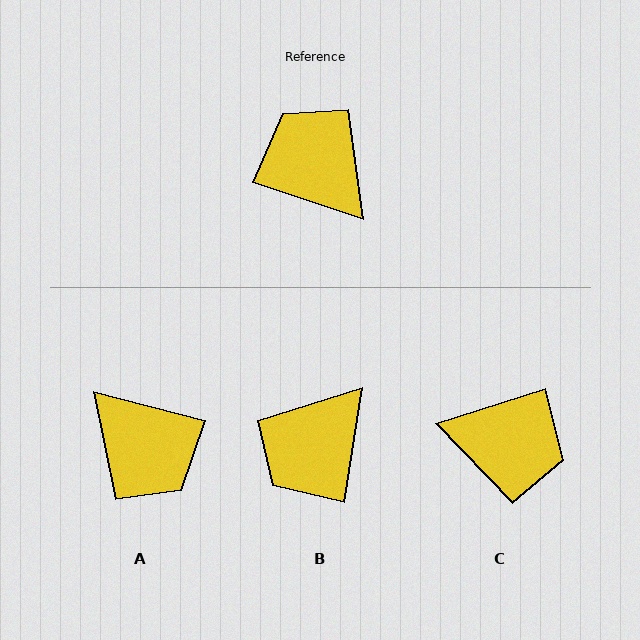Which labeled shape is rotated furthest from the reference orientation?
A, about 176 degrees away.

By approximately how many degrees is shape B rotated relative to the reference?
Approximately 100 degrees counter-clockwise.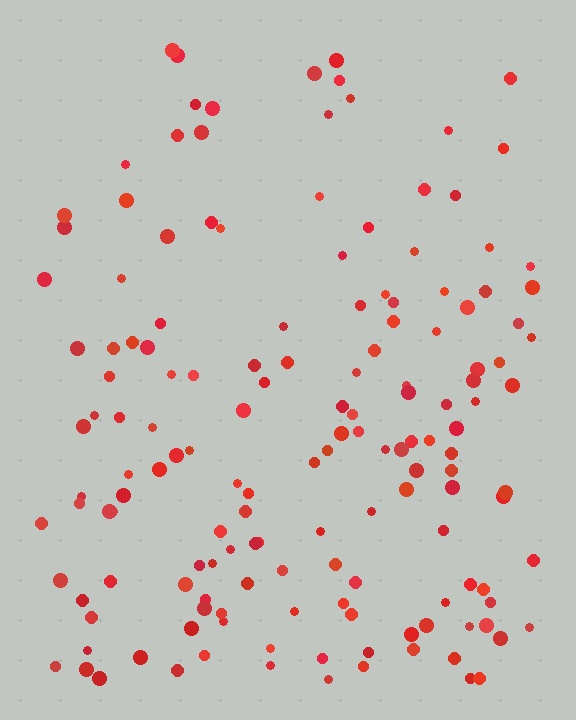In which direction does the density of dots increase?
From top to bottom, with the bottom side densest.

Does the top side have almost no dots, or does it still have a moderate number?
Still a moderate number, just noticeably fewer than the bottom.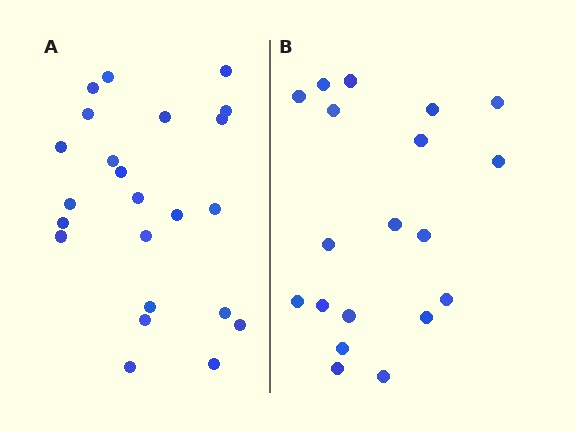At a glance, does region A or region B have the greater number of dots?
Region A (the left region) has more dots.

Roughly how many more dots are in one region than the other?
Region A has about 4 more dots than region B.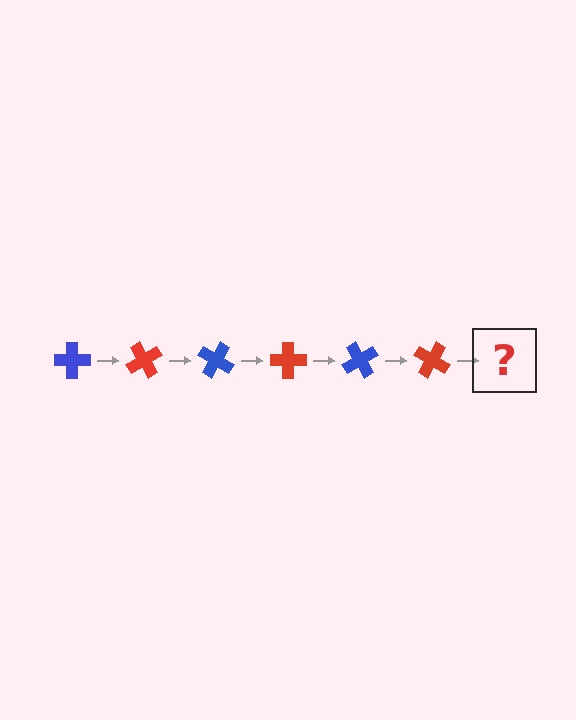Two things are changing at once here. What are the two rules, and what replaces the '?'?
The two rules are that it rotates 60 degrees each step and the color cycles through blue and red. The '?' should be a blue cross, rotated 360 degrees from the start.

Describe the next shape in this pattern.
It should be a blue cross, rotated 360 degrees from the start.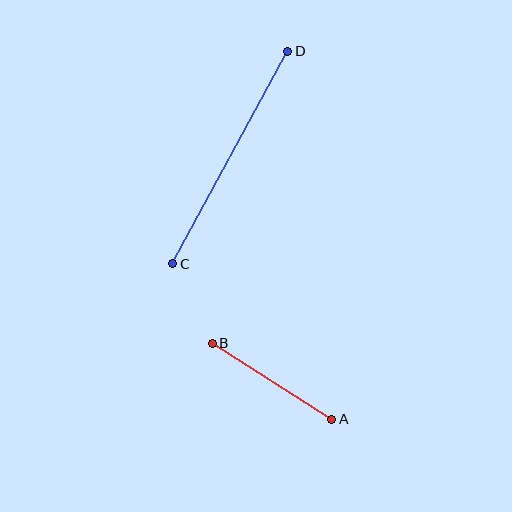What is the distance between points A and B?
The distance is approximately 142 pixels.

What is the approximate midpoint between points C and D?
The midpoint is at approximately (230, 157) pixels.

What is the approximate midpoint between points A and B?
The midpoint is at approximately (272, 381) pixels.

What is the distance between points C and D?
The distance is approximately 241 pixels.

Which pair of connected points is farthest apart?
Points C and D are farthest apart.